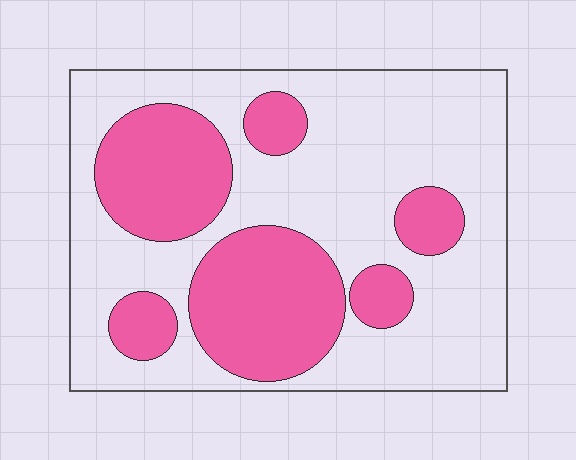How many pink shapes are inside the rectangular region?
6.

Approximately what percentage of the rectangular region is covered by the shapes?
Approximately 35%.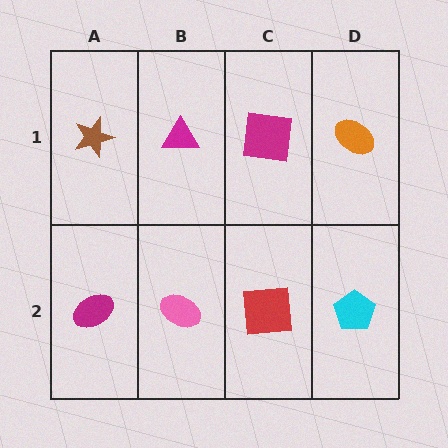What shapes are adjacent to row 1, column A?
A magenta ellipse (row 2, column A), a magenta triangle (row 1, column B).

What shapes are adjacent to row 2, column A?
A brown star (row 1, column A), a pink ellipse (row 2, column B).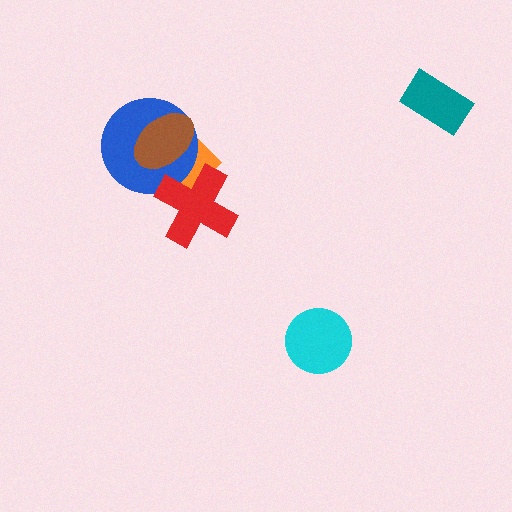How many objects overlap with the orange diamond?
3 objects overlap with the orange diamond.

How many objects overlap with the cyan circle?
0 objects overlap with the cyan circle.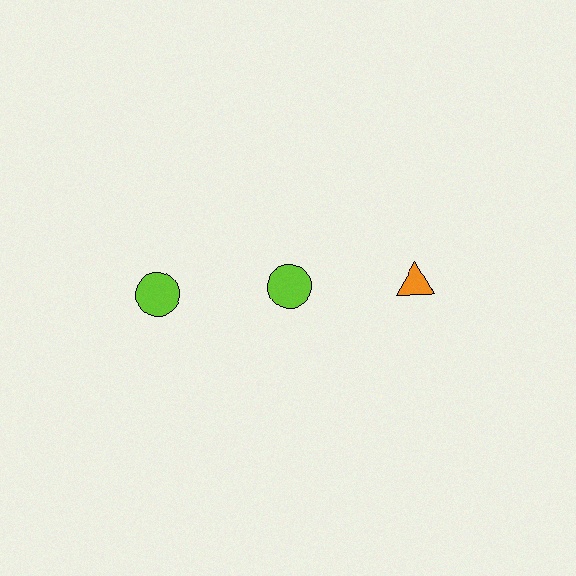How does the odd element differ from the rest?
It differs in both color (orange instead of lime) and shape (triangle instead of circle).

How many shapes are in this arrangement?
There are 3 shapes arranged in a grid pattern.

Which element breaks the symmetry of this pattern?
The orange triangle in the top row, center column breaks the symmetry. All other shapes are lime circles.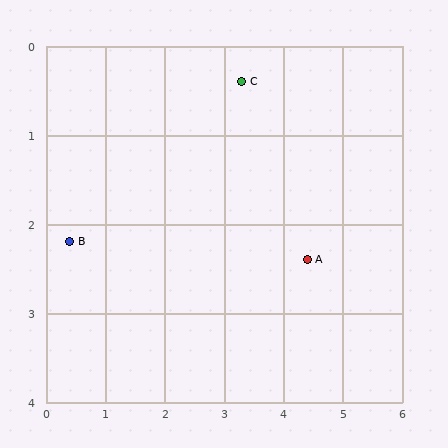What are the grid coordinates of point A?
Point A is at approximately (4.4, 2.4).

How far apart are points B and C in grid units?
Points B and C are about 3.4 grid units apart.